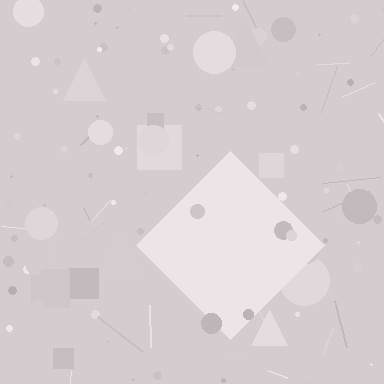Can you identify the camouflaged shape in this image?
The camouflaged shape is a diamond.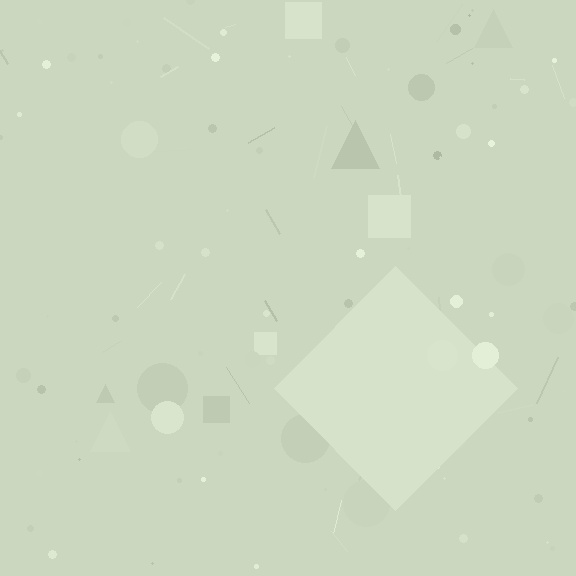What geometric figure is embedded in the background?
A diamond is embedded in the background.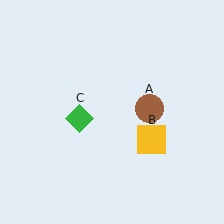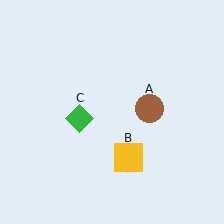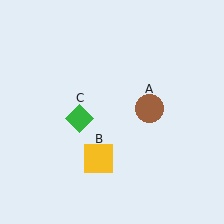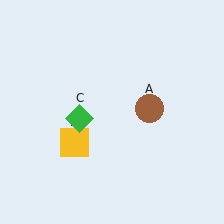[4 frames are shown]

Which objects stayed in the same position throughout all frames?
Brown circle (object A) and green diamond (object C) remained stationary.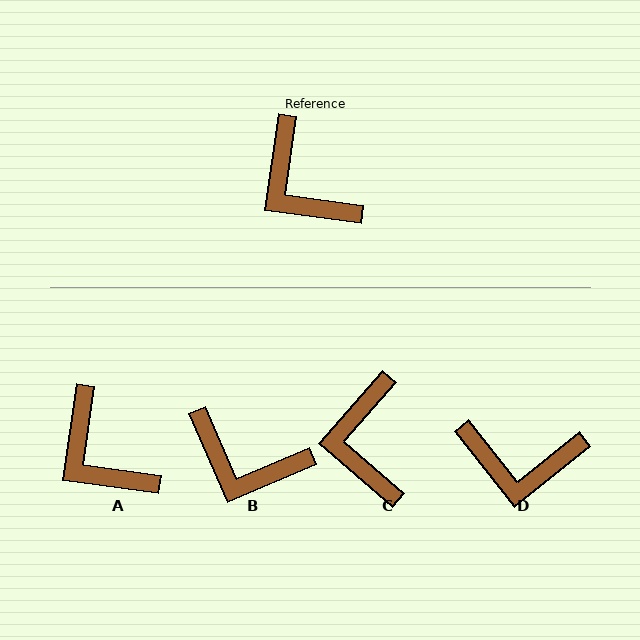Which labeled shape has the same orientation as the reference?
A.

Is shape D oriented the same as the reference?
No, it is off by about 47 degrees.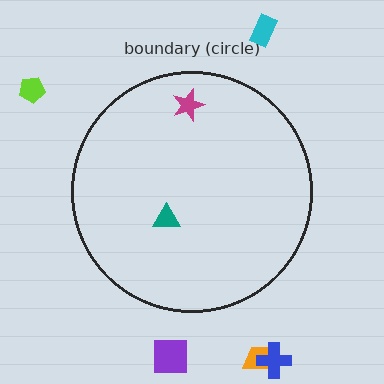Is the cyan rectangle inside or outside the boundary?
Outside.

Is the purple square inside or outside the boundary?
Outside.